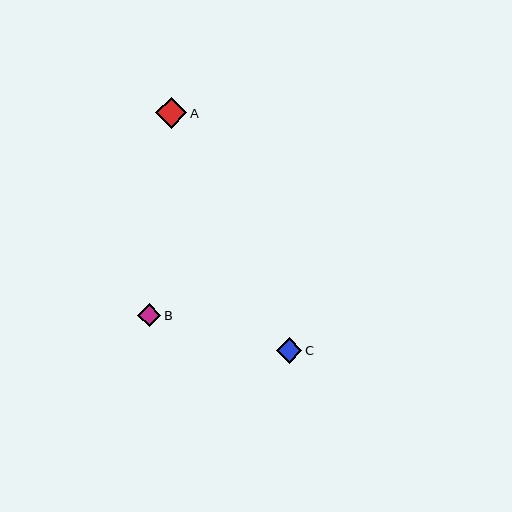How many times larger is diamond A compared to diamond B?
Diamond A is approximately 1.3 times the size of diamond B.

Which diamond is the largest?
Diamond A is the largest with a size of approximately 31 pixels.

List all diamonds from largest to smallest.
From largest to smallest: A, C, B.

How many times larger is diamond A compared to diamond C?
Diamond A is approximately 1.2 times the size of diamond C.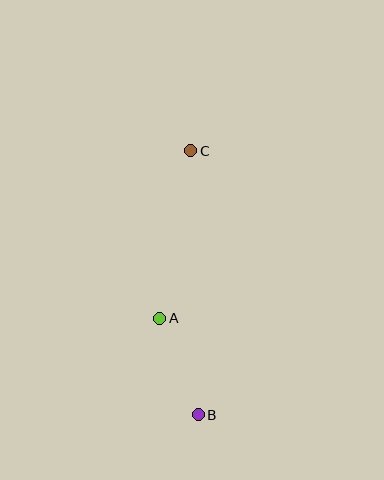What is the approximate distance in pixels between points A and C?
The distance between A and C is approximately 171 pixels.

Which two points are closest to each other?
Points A and B are closest to each other.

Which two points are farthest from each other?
Points B and C are farthest from each other.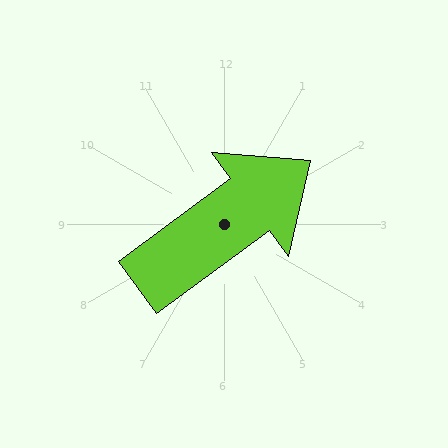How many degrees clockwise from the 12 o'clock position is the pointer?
Approximately 54 degrees.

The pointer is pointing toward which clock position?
Roughly 2 o'clock.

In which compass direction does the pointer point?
Northeast.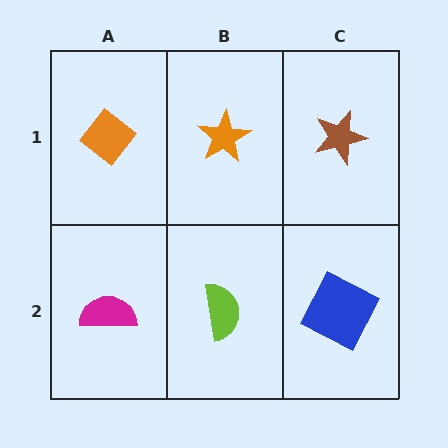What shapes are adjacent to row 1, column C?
A blue square (row 2, column C), an orange star (row 1, column B).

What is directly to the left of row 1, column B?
An orange diamond.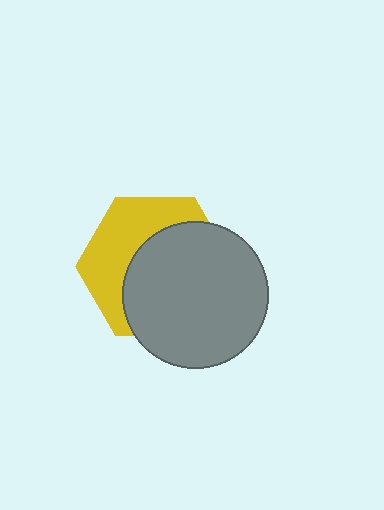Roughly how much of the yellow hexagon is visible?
A small part of it is visible (roughly 42%).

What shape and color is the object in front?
The object in front is a gray circle.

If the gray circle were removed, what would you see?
You would see the complete yellow hexagon.